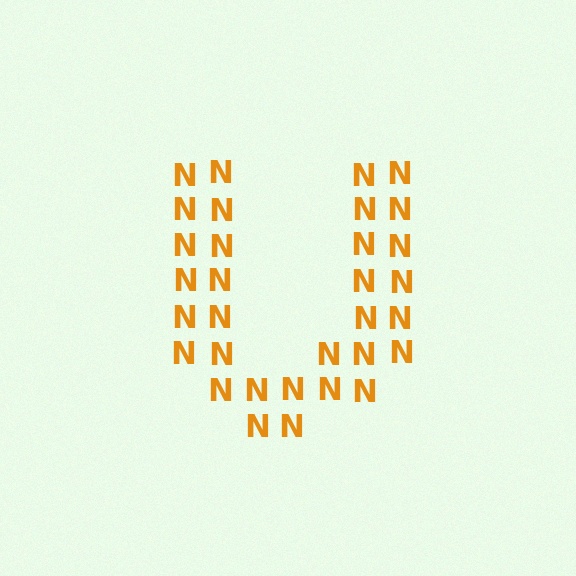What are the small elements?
The small elements are letter N's.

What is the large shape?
The large shape is the letter U.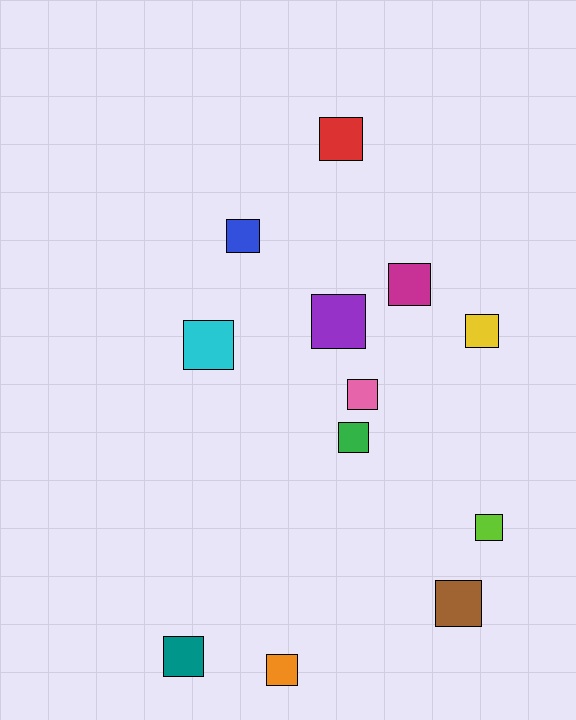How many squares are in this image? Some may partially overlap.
There are 12 squares.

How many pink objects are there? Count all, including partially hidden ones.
There is 1 pink object.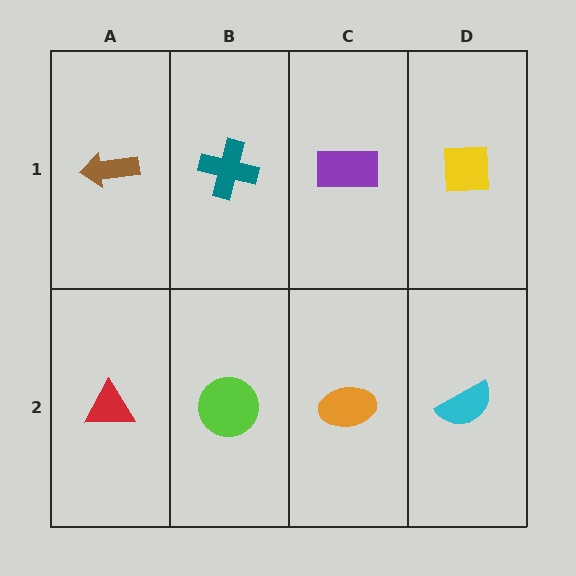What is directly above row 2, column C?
A purple rectangle.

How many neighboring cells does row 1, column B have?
3.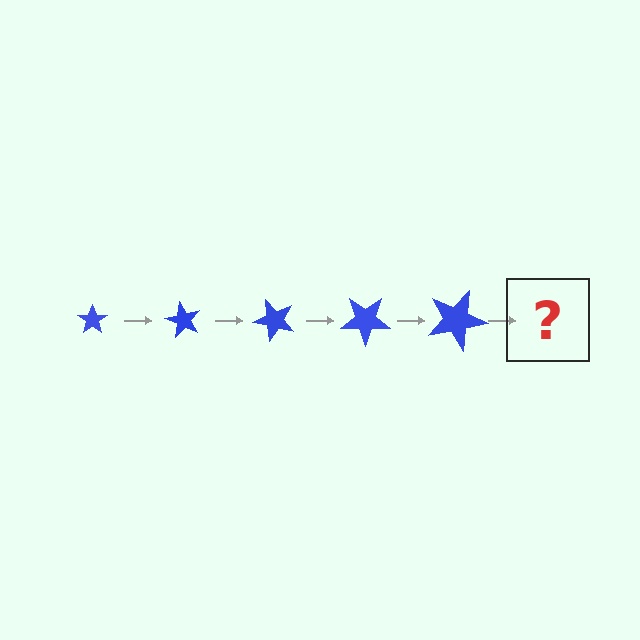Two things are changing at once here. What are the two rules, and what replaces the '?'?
The two rules are that the star grows larger each step and it rotates 60 degrees each step. The '?' should be a star, larger than the previous one and rotated 300 degrees from the start.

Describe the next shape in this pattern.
It should be a star, larger than the previous one and rotated 300 degrees from the start.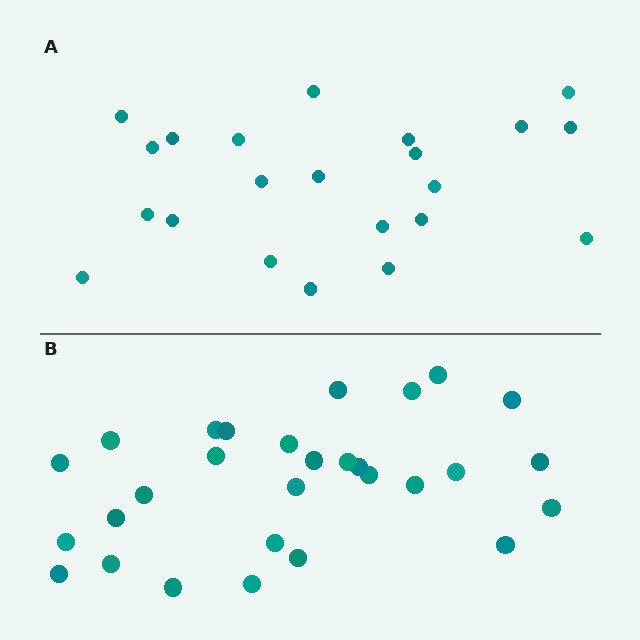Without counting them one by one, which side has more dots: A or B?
Region B (the bottom region) has more dots.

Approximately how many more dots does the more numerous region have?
Region B has roughly 8 or so more dots than region A.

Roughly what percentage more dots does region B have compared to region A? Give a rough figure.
About 30% more.